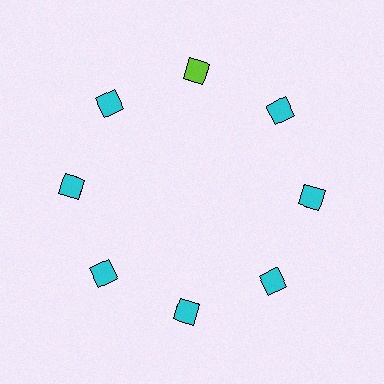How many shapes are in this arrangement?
There are 8 shapes arranged in a ring pattern.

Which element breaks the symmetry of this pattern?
The lime square at roughly the 12 o'clock position breaks the symmetry. All other shapes are cyan squares.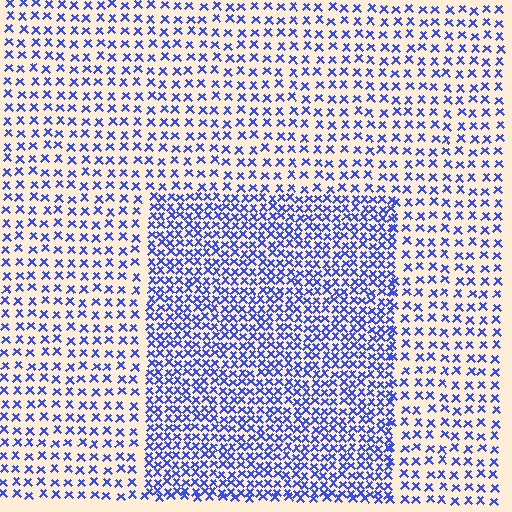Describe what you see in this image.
The image contains small blue elements arranged at two different densities. A rectangle-shaped region is visible where the elements are more densely packed than the surrounding area.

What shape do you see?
I see a rectangle.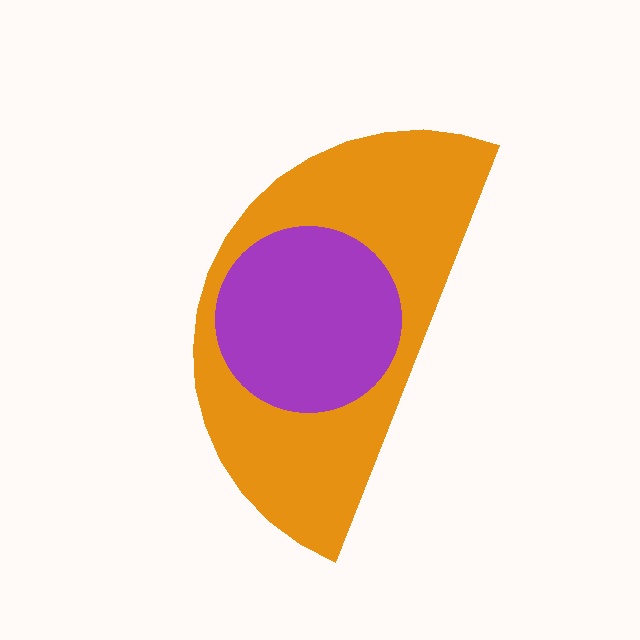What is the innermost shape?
The purple circle.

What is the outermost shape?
The orange semicircle.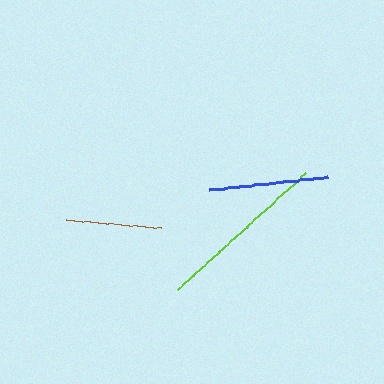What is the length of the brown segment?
The brown segment is approximately 96 pixels long.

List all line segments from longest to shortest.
From longest to shortest: lime, blue, brown.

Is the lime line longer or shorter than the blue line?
The lime line is longer than the blue line.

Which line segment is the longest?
The lime line is the longest at approximately 173 pixels.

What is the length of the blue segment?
The blue segment is approximately 118 pixels long.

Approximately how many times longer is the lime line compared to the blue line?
The lime line is approximately 1.5 times the length of the blue line.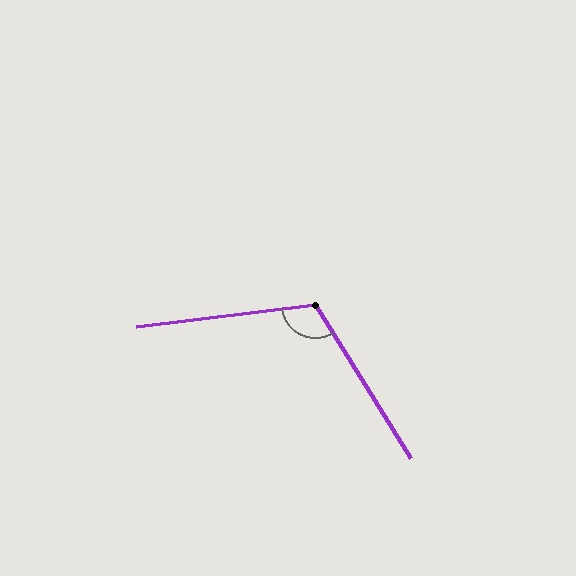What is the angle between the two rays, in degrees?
Approximately 115 degrees.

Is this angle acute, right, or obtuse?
It is obtuse.